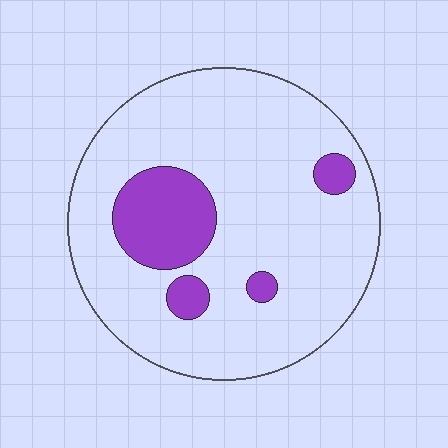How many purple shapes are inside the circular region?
4.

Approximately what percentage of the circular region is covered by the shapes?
Approximately 15%.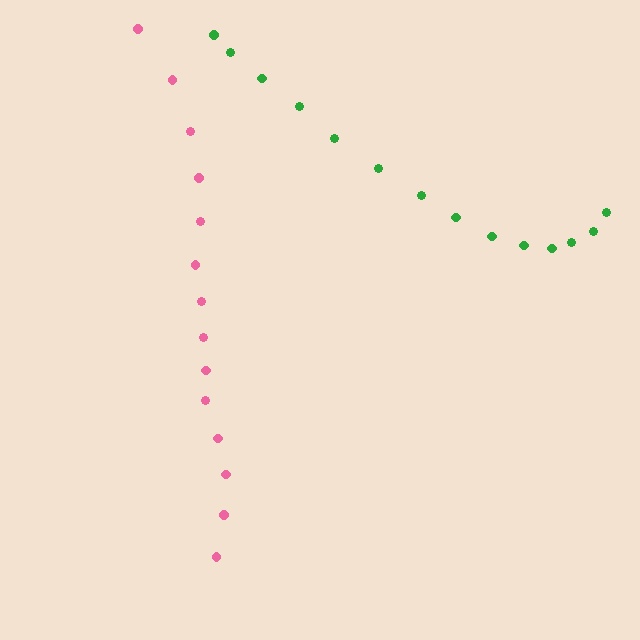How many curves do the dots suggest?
There are 2 distinct paths.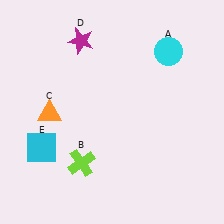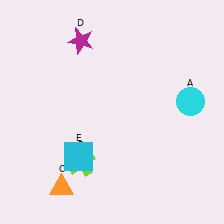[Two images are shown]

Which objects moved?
The objects that moved are: the cyan circle (A), the orange triangle (C), the cyan square (E).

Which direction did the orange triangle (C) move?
The orange triangle (C) moved down.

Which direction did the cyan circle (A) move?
The cyan circle (A) moved down.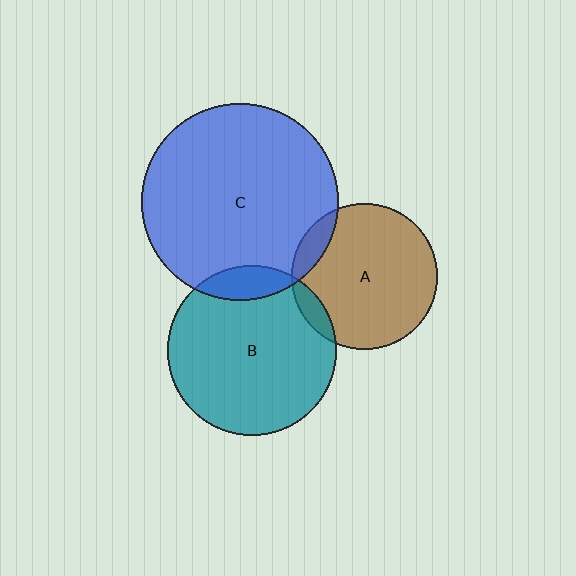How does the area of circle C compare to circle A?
Approximately 1.8 times.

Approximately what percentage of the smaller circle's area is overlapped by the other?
Approximately 10%.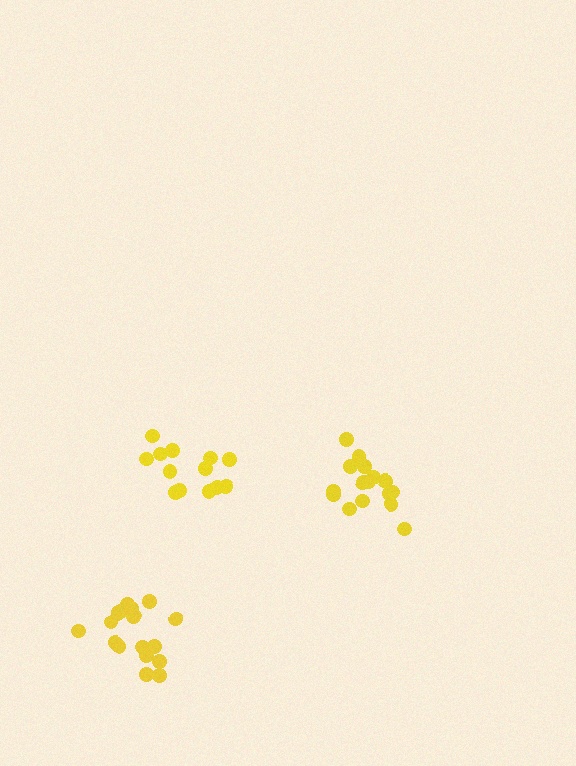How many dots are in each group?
Group 1: 16 dots, Group 2: 13 dots, Group 3: 17 dots (46 total).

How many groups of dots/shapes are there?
There are 3 groups.